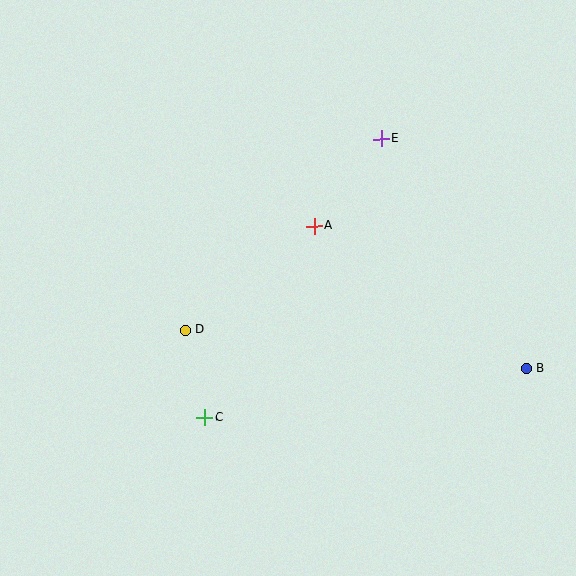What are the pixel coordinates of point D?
Point D is at (185, 330).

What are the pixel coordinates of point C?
Point C is at (205, 418).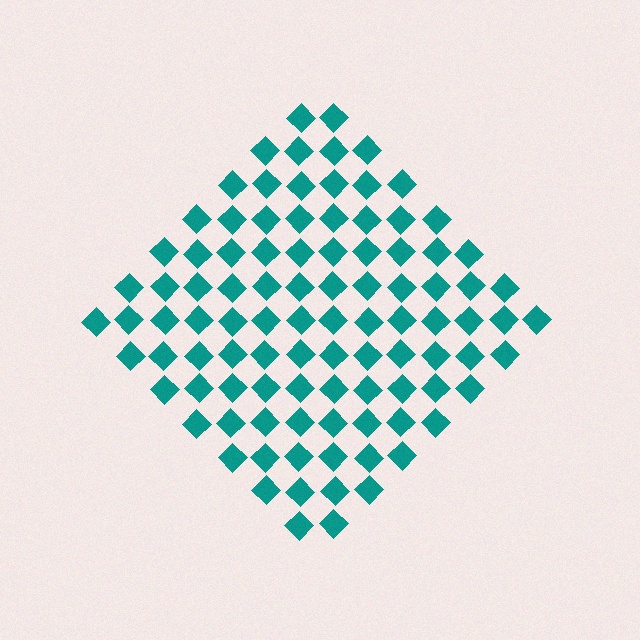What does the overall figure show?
The overall figure shows a diamond.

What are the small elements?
The small elements are diamonds.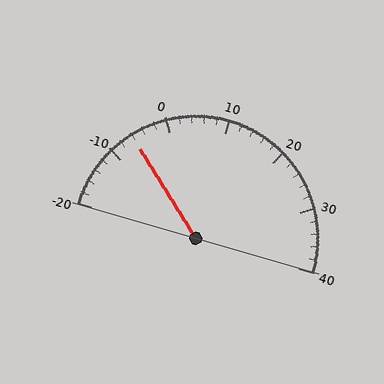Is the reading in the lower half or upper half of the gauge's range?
The reading is in the lower half of the range (-20 to 40).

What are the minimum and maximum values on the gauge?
The gauge ranges from -20 to 40.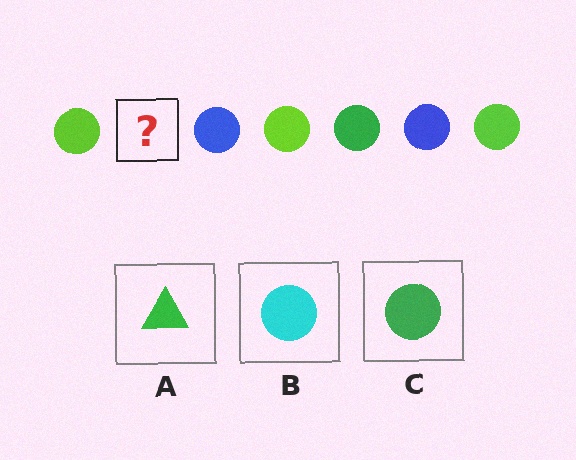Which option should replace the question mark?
Option C.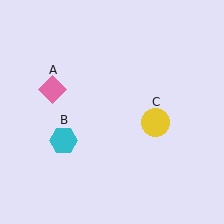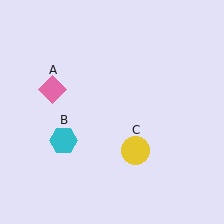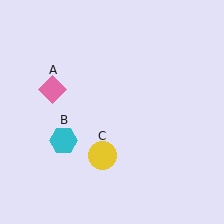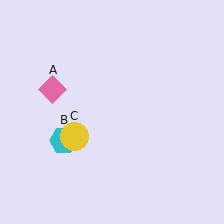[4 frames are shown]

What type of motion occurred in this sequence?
The yellow circle (object C) rotated clockwise around the center of the scene.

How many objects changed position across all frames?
1 object changed position: yellow circle (object C).